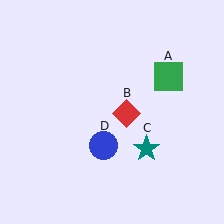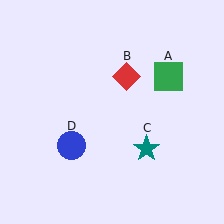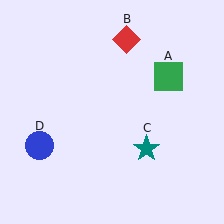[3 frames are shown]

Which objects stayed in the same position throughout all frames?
Green square (object A) and teal star (object C) remained stationary.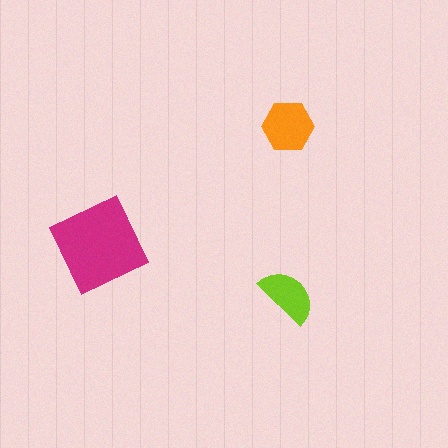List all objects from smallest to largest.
The lime semicircle, the orange hexagon, the magenta diamond.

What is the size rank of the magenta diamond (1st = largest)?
1st.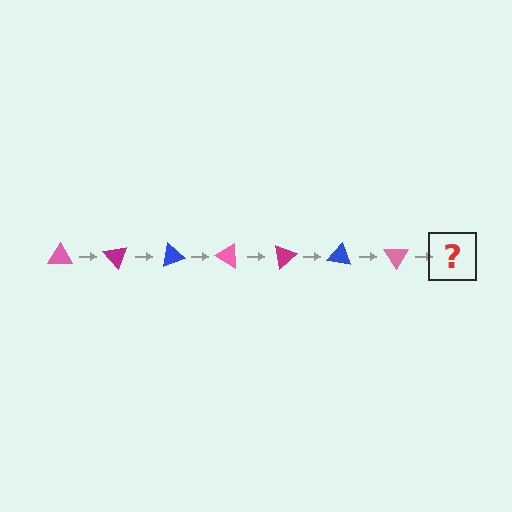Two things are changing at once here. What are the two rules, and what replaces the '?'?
The two rules are that it rotates 50 degrees each step and the color cycles through pink, magenta, and blue. The '?' should be a magenta triangle, rotated 350 degrees from the start.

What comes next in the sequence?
The next element should be a magenta triangle, rotated 350 degrees from the start.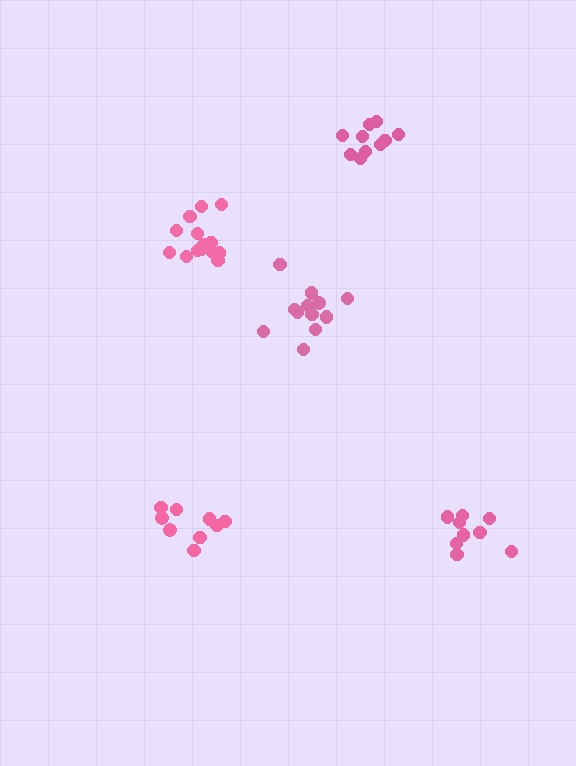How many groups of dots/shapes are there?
There are 5 groups.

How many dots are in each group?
Group 1: 14 dots, Group 2: 10 dots, Group 3: 9 dots, Group 4: 12 dots, Group 5: 9 dots (54 total).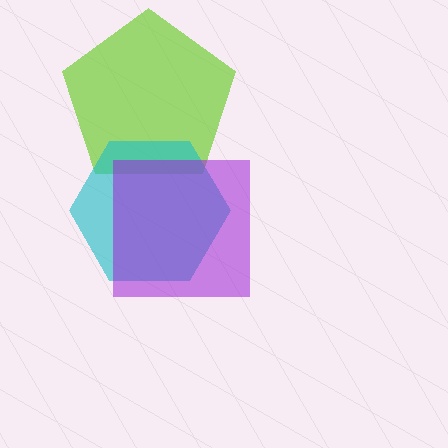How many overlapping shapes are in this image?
There are 3 overlapping shapes in the image.